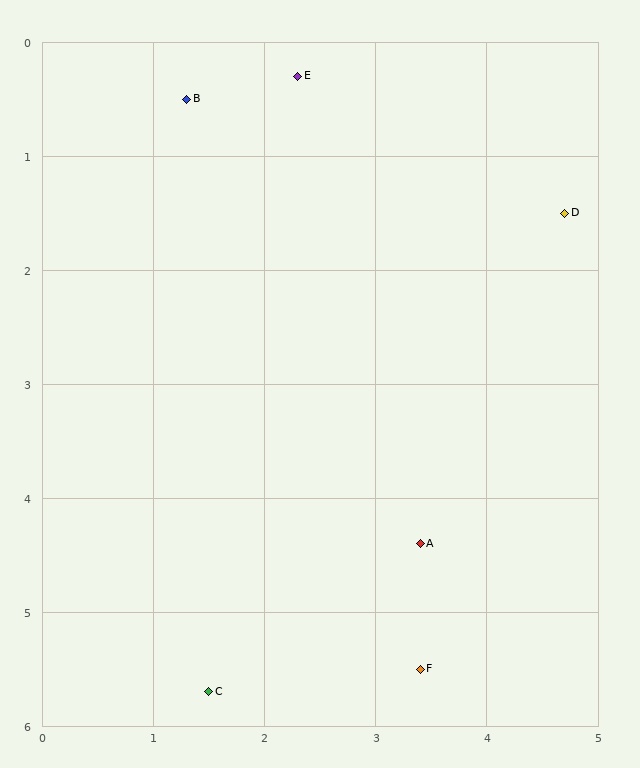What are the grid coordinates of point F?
Point F is at approximately (3.4, 5.5).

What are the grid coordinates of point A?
Point A is at approximately (3.4, 4.4).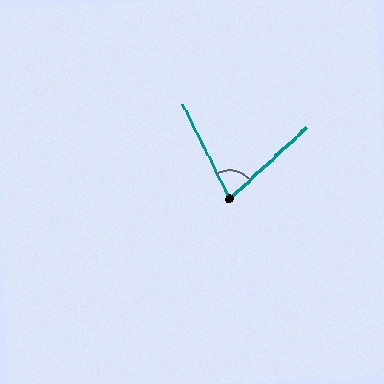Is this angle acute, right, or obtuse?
It is acute.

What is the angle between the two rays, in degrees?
Approximately 74 degrees.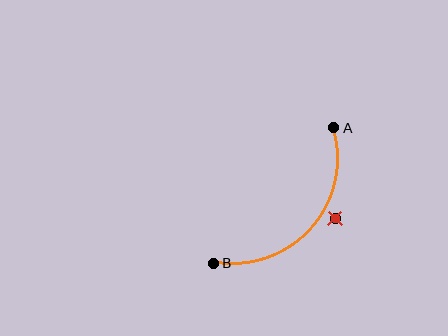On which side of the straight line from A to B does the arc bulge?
The arc bulges below and to the right of the straight line connecting A and B.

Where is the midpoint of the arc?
The arc midpoint is the point on the curve farthest from the straight line joining A and B. It sits below and to the right of that line.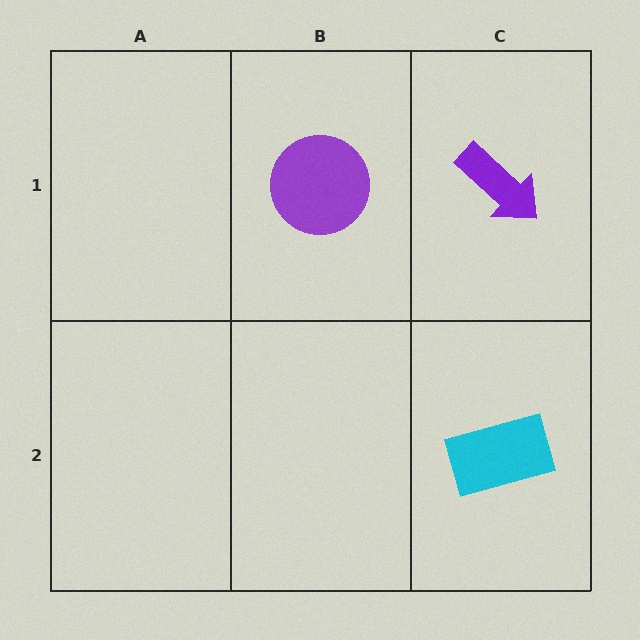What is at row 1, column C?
A purple arrow.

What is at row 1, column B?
A purple circle.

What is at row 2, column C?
A cyan rectangle.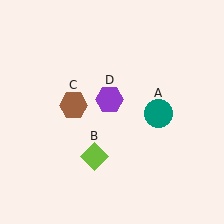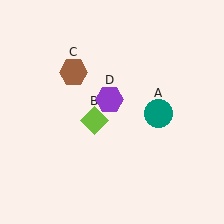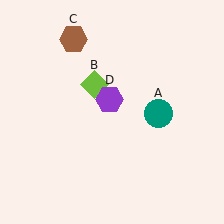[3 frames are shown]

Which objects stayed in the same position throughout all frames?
Teal circle (object A) and purple hexagon (object D) remained stationary.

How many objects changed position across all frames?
2 objects changed position: lime diamond (object B), brown hexagon (object C).